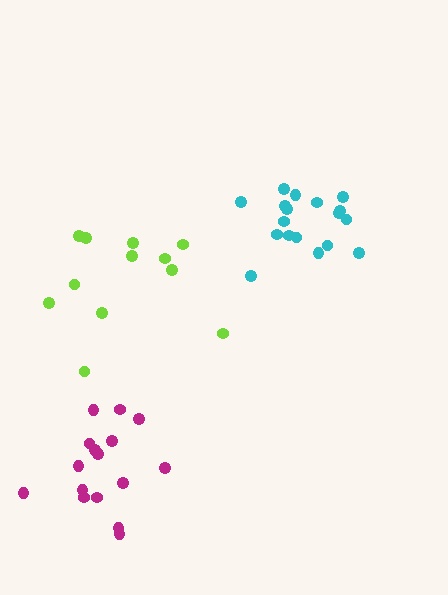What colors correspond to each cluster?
The clusters are colored: magenta, lime, cyan.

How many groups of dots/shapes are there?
There are 3 groups.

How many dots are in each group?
Group 1: 16 dots, Group 2: 12 dots, Group 3: 18 dots (46 total).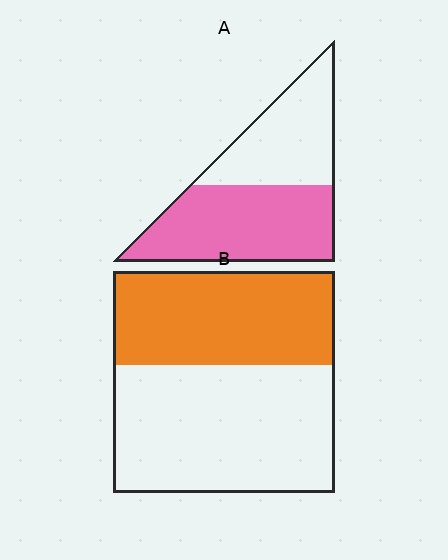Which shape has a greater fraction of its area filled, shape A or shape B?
Shape A.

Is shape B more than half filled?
No.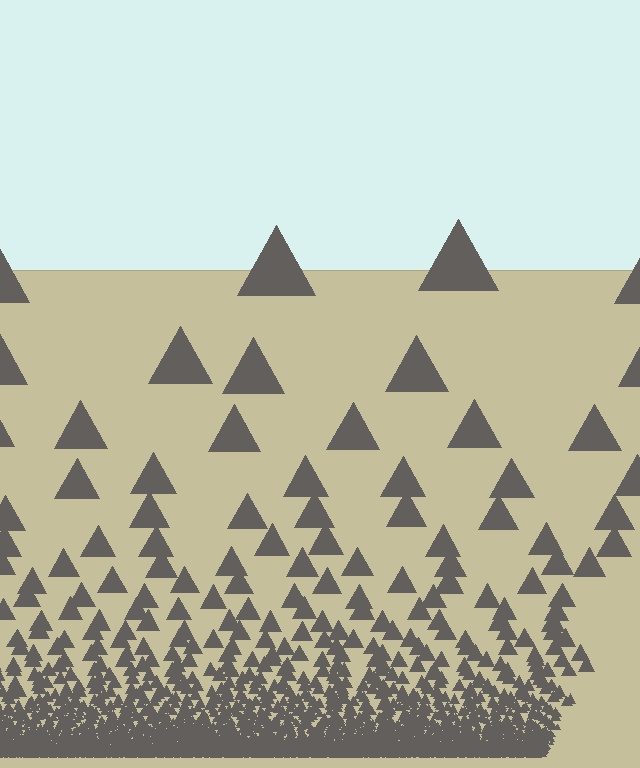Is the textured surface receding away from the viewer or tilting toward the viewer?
The surface appears to tilt toward the viewer. Texture elements get larger and sparser toward the top.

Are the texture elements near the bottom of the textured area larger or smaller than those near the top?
Smaller. The gradient is inverted — elements near the bottom are smaller and denser.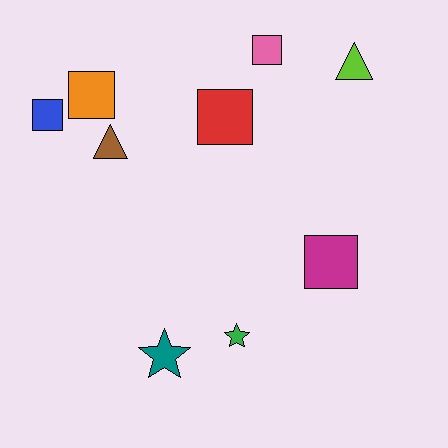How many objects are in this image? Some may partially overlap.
There are 9 objects.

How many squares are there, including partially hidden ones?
There are 5 squares.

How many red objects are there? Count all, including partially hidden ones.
There is 1 red object.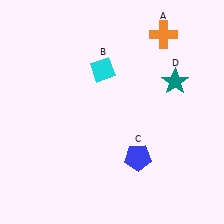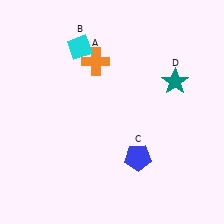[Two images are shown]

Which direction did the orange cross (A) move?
The orange cross (A) moved left.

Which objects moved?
The objects that moved are: the orange cross (A), the cyan diamond (B).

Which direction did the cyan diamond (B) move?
The cyan diamond (B) moved left.